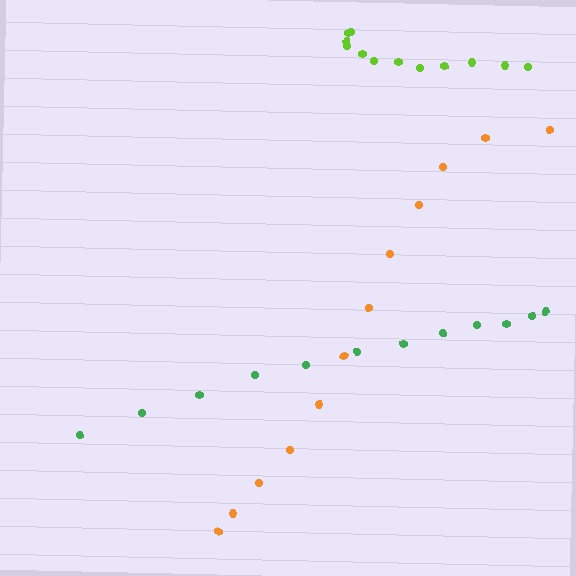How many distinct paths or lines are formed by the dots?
There are 3 distinct paths.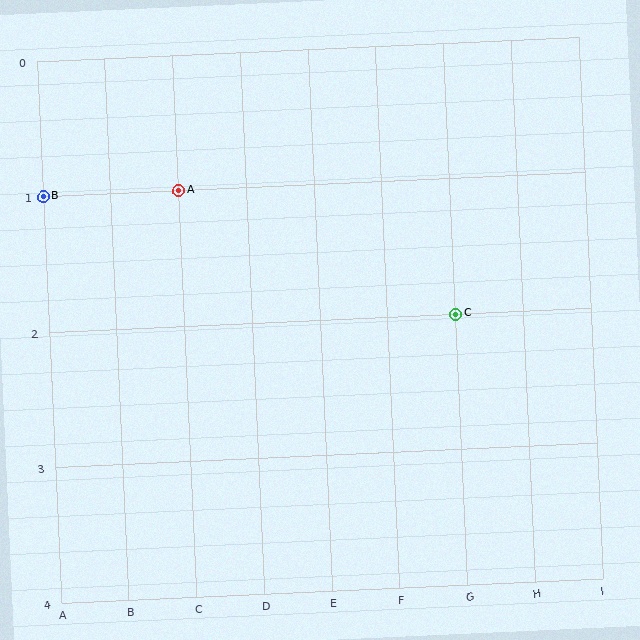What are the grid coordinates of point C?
Point C is at grid coordinates (G, 2).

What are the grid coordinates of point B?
Point B is at grid coordinates (A, 1).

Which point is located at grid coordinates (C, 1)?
Point A is at (C, 1).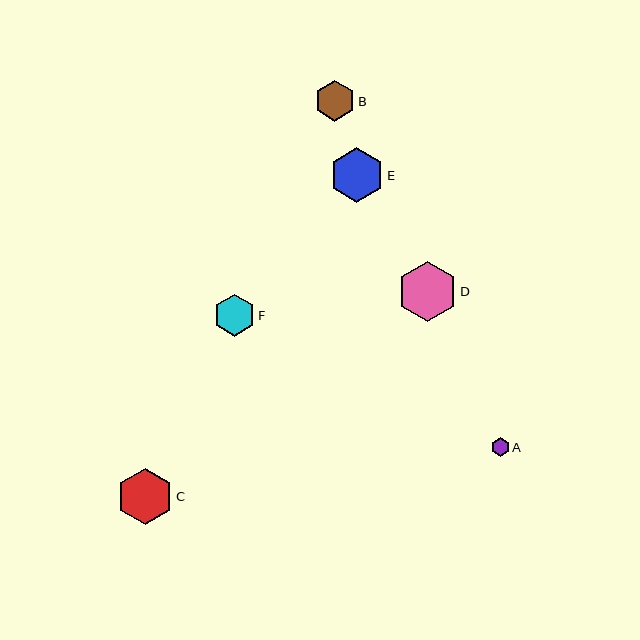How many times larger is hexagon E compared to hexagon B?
Hexagon E is approximately 1.3 times the size of hexagon B.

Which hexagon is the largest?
Hexagon D is the largest with a size of approximately 59 pixels.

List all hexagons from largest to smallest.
From largest to smallest: D, C, E, F, B, A.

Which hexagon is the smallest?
Hexagon A is the smallest with a size of approximately 19 pixels.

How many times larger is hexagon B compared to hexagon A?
Hexagon B is approximately 2.2 times the size of hexagon A.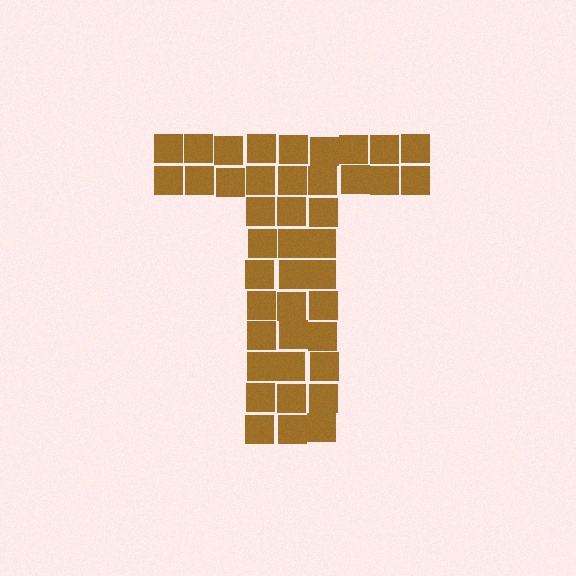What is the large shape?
The large shape is the letter T.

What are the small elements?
The small elements are squares.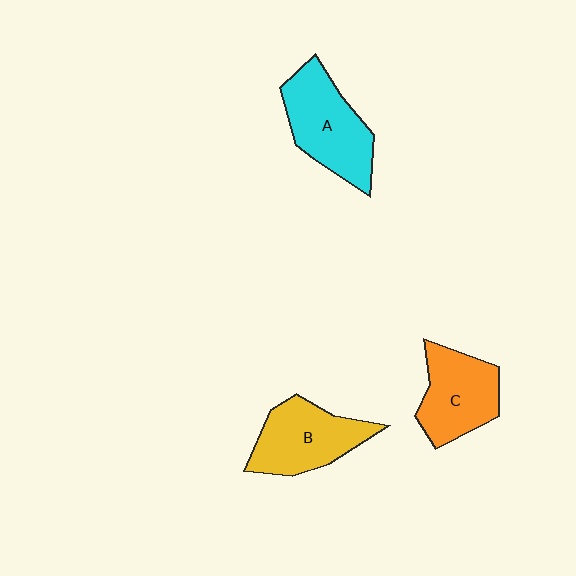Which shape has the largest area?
Shape A (cyan).